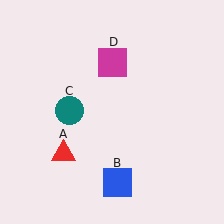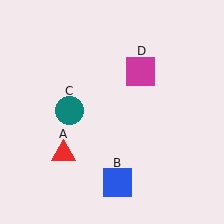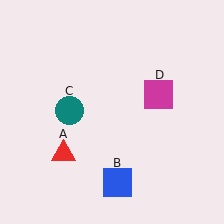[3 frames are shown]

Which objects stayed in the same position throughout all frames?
Red triangle (object A) and blue square (object B) and teal circle (object C) remained stationary.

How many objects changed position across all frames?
1 object changed position: magenta square (object D).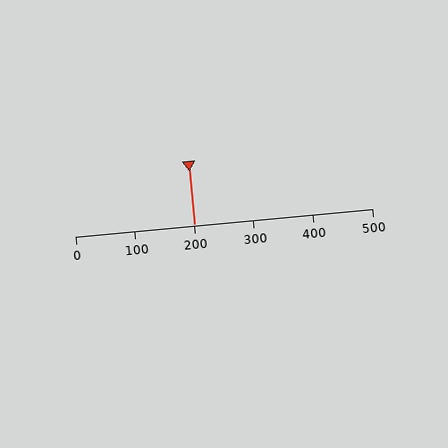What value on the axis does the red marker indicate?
The marker indicates approximately 200.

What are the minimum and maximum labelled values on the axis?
The axis runs from 0 to 500.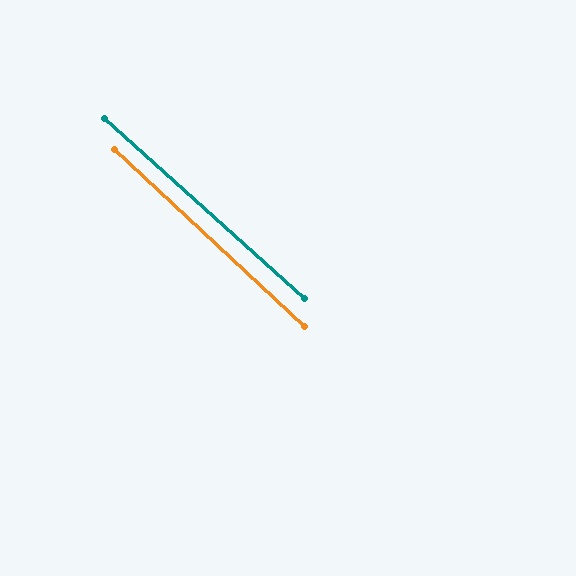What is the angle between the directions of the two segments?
Approximately 1 degree.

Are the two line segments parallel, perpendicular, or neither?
Parallel — their directions differ by only 0.9°.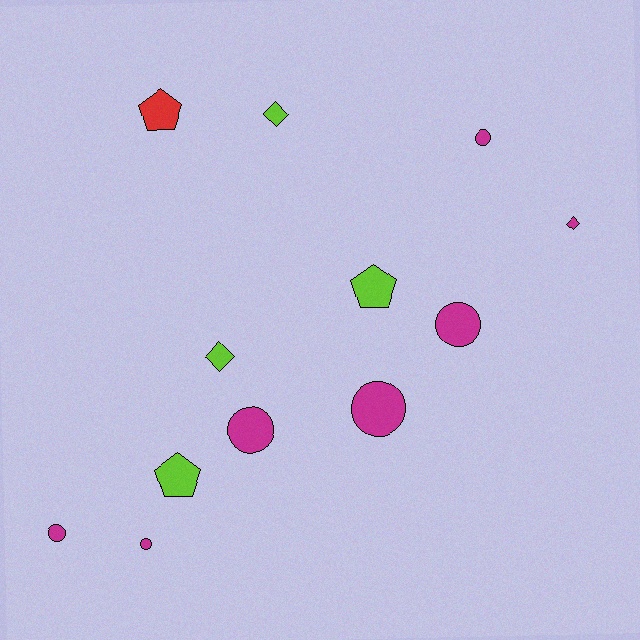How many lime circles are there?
There are no lime circles.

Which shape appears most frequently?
Circle, with 6 objects.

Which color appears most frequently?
Magenta, with 7 objects.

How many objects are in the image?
There are 12 objects.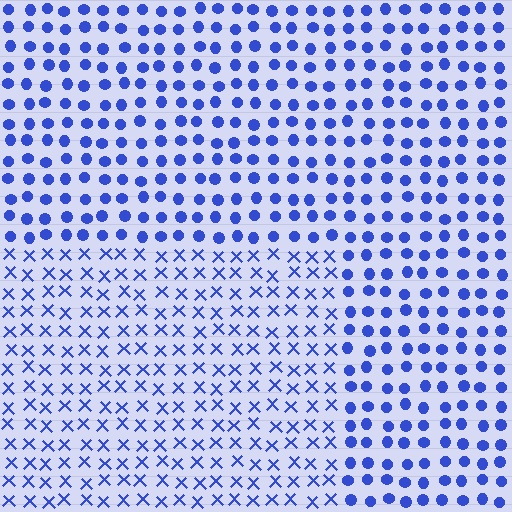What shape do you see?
I see a rectangle.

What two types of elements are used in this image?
The image uses X marks inside the rectangle region and circles outside it.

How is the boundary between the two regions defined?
The boundary is defined by a change in element shape: X marks inside vs. circles outside. All elements share the same color and spacing.